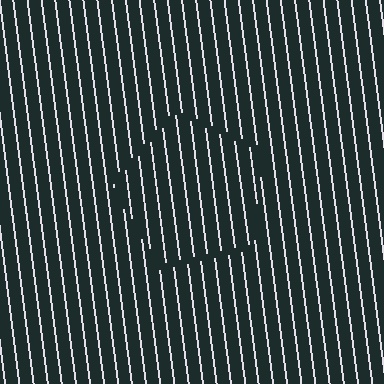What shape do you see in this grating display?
An illusory pentagon. The interior of the shape contains the same grating, shifted by half a period — the contour is defined by the phase discontinuity where line-ends from the inner and outer gratings abut.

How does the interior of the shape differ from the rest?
The interior of the shape contains the same grating, shifted by half a period — the contour is defined by the phase discontinuity where line-ends from the inner and outer gratings abut.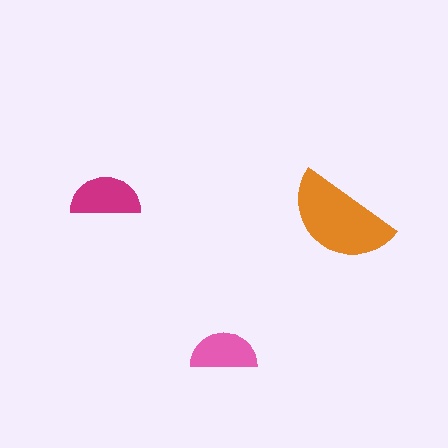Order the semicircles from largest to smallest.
the orange one, the magenta one, the pink one.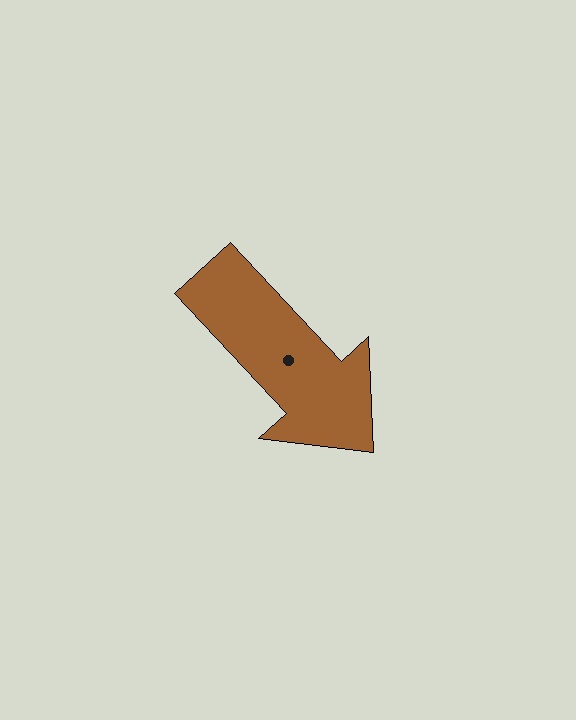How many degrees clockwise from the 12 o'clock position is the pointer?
Approximately 137 degrees.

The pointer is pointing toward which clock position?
Roughly 5 o'clock.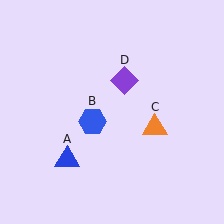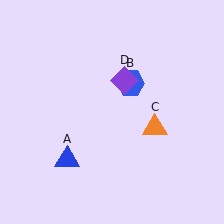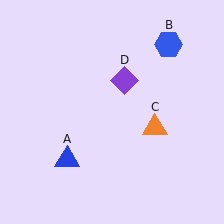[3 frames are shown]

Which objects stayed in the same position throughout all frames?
Blue triangle (object A) and orange triangle (object C) and purple diamond (object D) remained stationary.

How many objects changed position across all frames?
1 object changed position: blue hexagon (object B).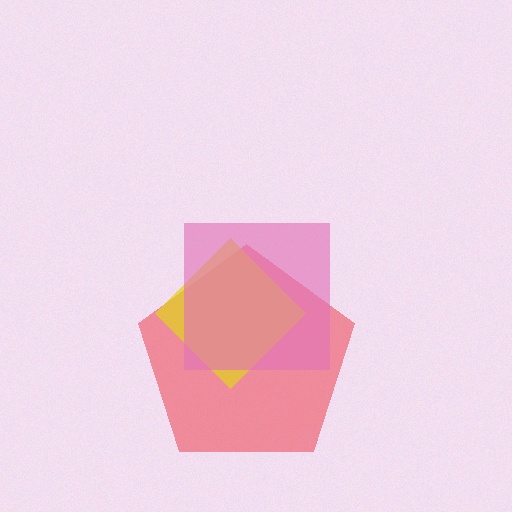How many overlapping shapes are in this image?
There are 3 overlapping shapes in the image.